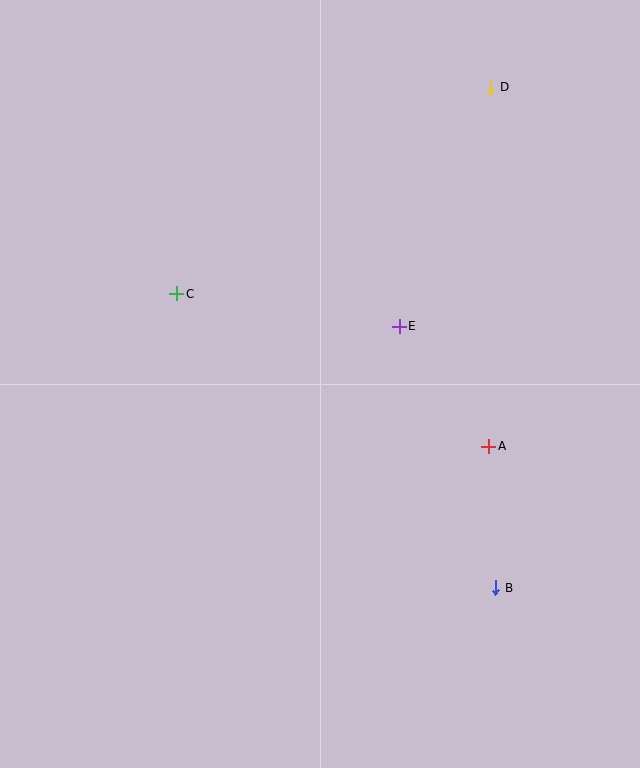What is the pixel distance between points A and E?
The distance between A and E is 150 pixels.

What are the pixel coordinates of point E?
Point E is at (399, 326).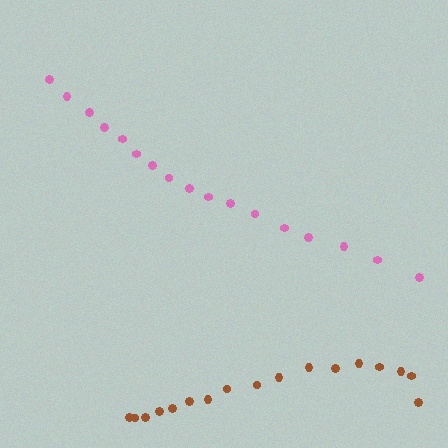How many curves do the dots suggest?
There are 2 distinct paths.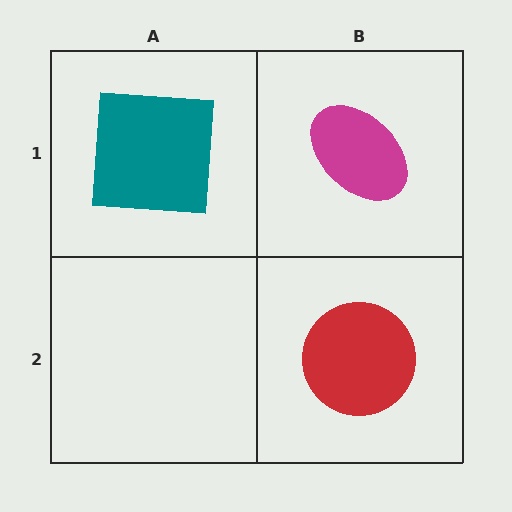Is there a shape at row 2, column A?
No, that cell is empty.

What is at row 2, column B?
A red circle.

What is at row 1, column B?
A magenta ellipse.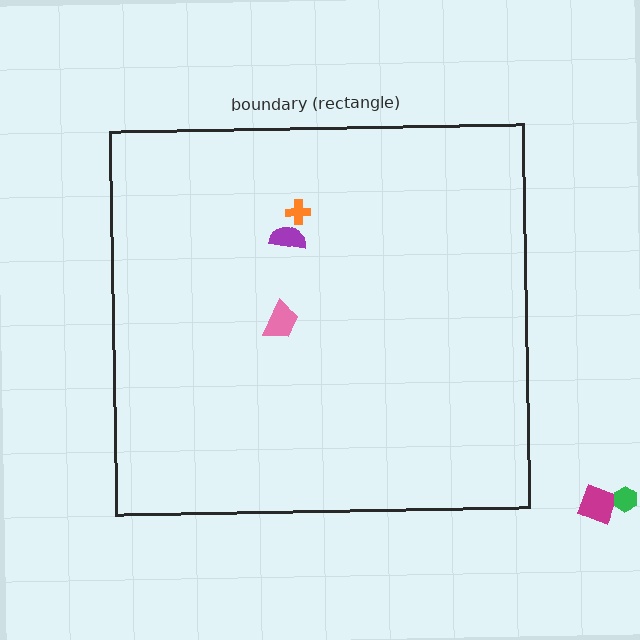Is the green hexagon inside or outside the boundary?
Outside.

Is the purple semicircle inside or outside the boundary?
Inside.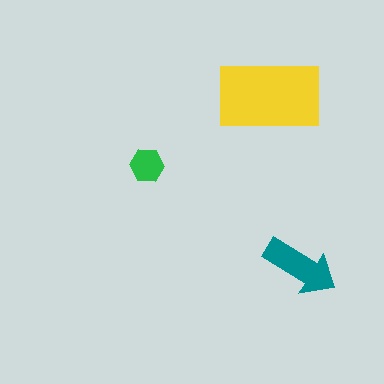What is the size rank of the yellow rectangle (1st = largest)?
1st.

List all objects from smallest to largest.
The green hexagon, the teal arrow, the yellow rectangle.